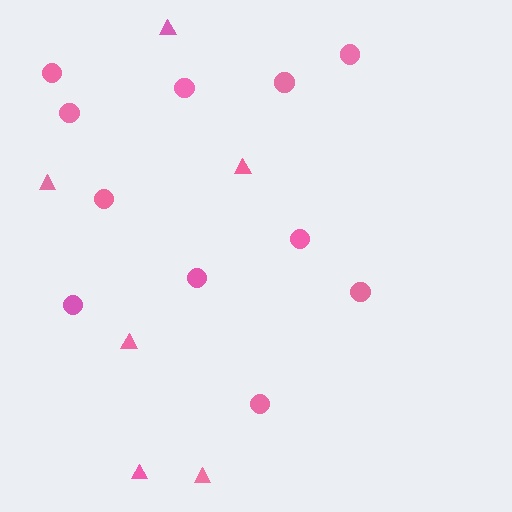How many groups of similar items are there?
There are 2 groups: one group of circles (11) and one group of triangles (6).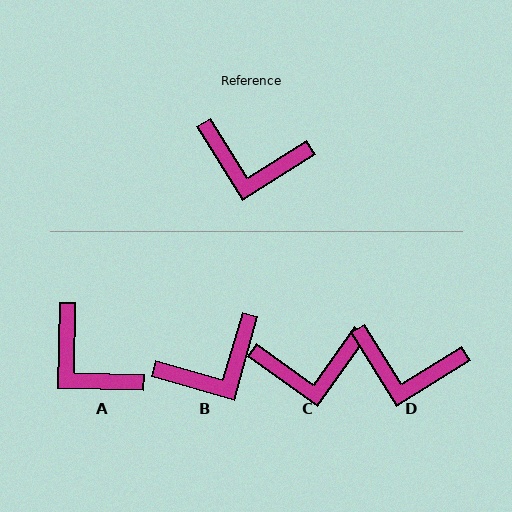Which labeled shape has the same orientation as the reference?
D.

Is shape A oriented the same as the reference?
No, it is off by about 33 degrees.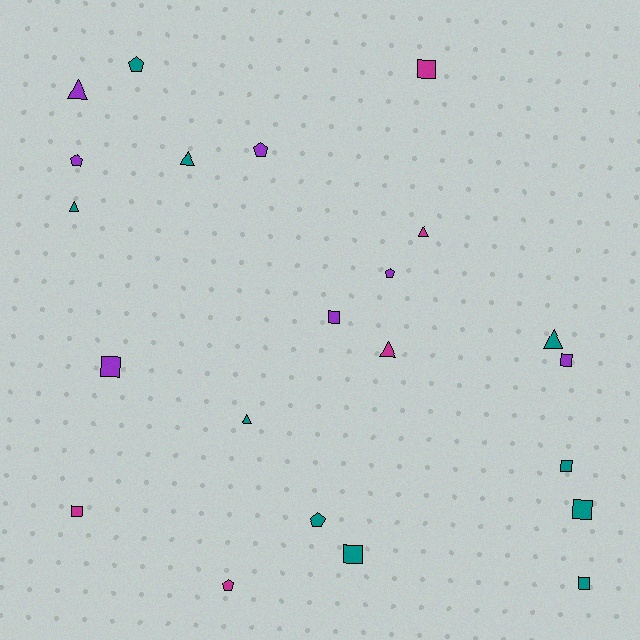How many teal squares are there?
There are 4 teal squares.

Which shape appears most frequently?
Square, with 9 objects.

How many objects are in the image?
There are 22 objects.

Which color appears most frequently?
Teal, with 10 objects.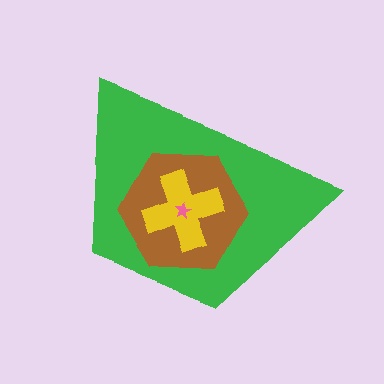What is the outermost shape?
The green trapezoid.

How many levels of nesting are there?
4.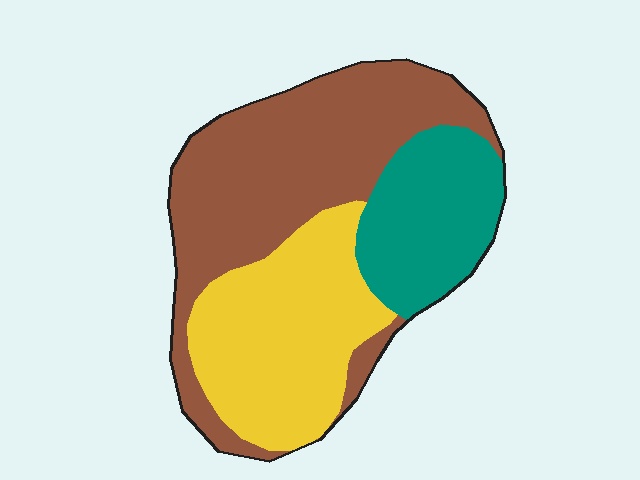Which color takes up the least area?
Teal, at roughly 20%.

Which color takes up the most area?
Brown, at roughly 45%.